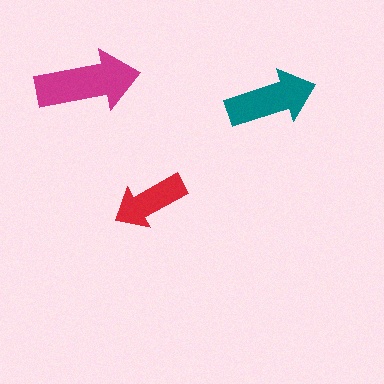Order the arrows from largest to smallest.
the magenta one, the teal one, the red one.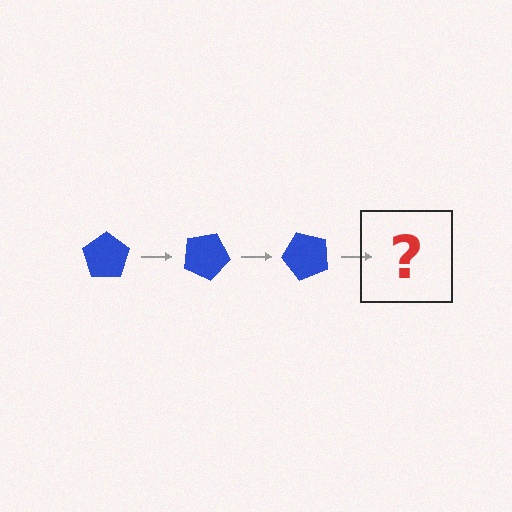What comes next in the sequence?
The next element should be a blue pentagon rotated 75 degrees.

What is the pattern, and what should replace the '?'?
The pattern is that the pentagon rotates 25 degrees each step. The '?' should be a blue pentagon rotated 75 degrees.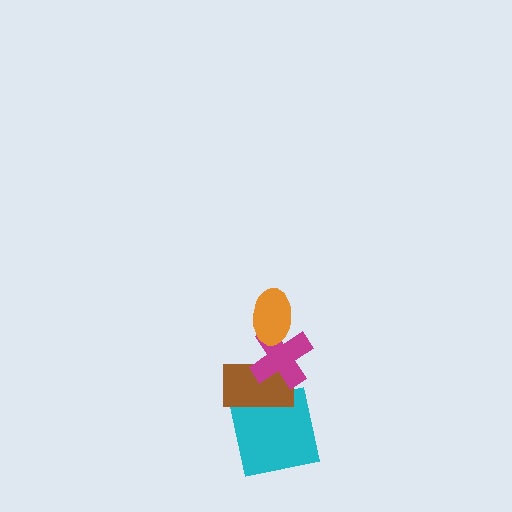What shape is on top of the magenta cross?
The orange ellipse is on top of the magenta cross.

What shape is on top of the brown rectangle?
The magenta cross is on top of the brown rectangle.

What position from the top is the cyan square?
The cyan square is 4th from the top.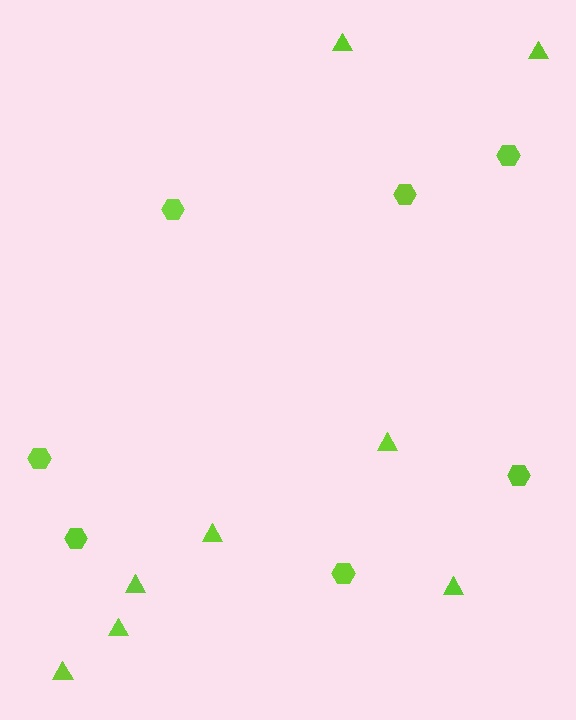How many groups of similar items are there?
There are 2 groups: one group of hexagons (7) and one group of triangles (8).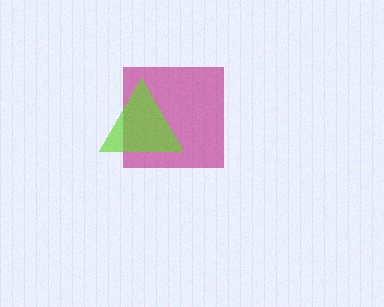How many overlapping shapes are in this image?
There are 2 overlapping shapes in the image.